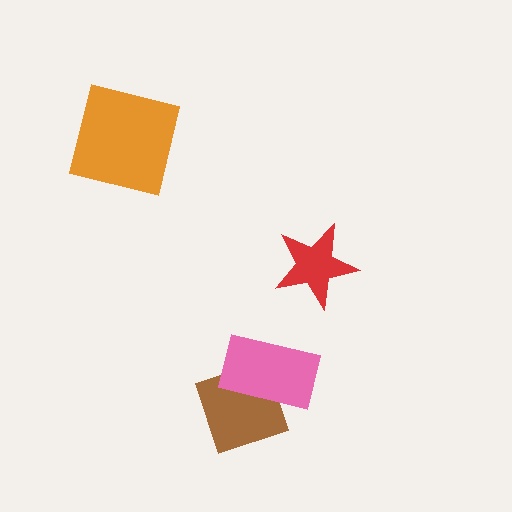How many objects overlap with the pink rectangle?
1 object overlaps with the pink rectangle.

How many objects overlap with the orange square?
0 objects overlap with the orange square.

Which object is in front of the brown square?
The pink rectangle is in front of the brown square.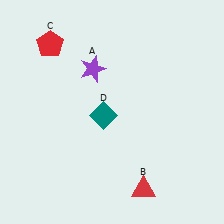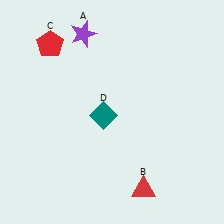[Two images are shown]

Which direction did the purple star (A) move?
The purple star (A) moved up.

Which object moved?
The purple star (A) moved up.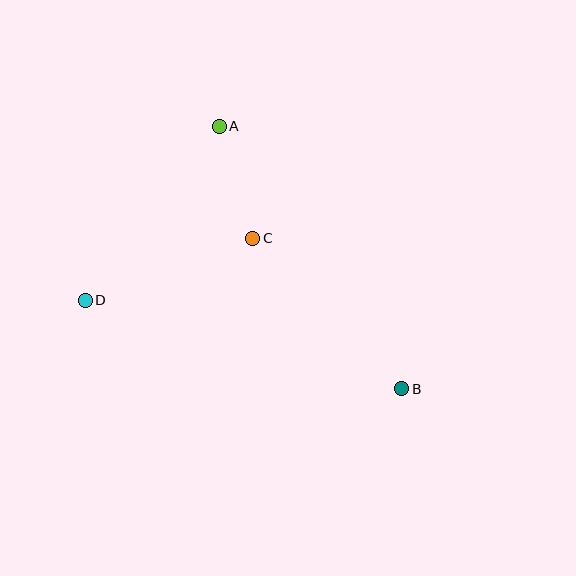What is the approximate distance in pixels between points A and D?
The distance between A and D is approximately 220 pixels.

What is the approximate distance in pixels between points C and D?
The distance between C and D is approximately 179 pixels.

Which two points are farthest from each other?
Points B and D are farthest from each other.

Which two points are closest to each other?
Points A and C are closest to each other.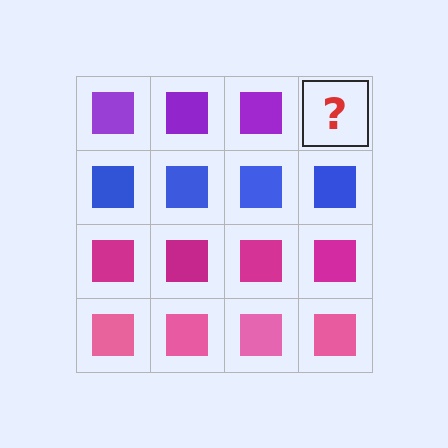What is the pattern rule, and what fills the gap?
The rule is that each row has a consistent color. The gap should be filled with a purple square.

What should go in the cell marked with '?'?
The missing cell should contain a purple square.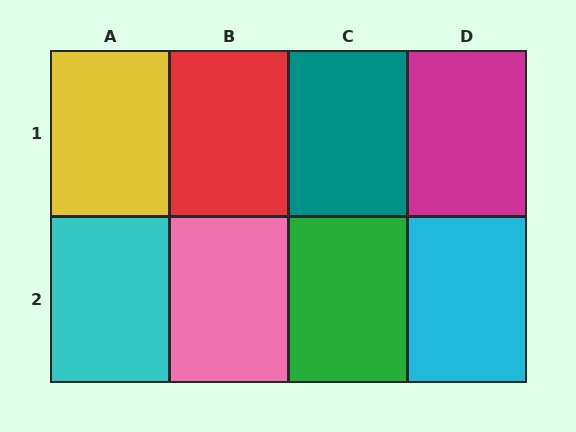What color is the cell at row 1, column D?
Magenta.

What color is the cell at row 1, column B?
Red.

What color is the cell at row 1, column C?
Teal.